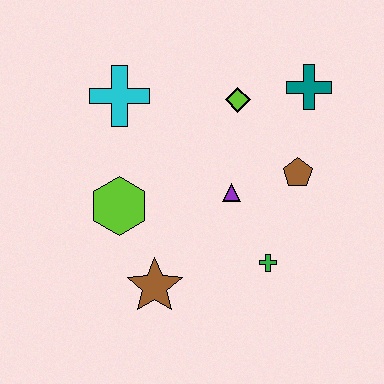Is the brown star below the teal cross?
Yes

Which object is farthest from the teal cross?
The brown star is farthest from the teal cross.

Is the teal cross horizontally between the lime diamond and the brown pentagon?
No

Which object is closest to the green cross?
The purple triangle is closest to the green cross.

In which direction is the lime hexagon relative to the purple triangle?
The lime hexagon is to the left of the purple triangle.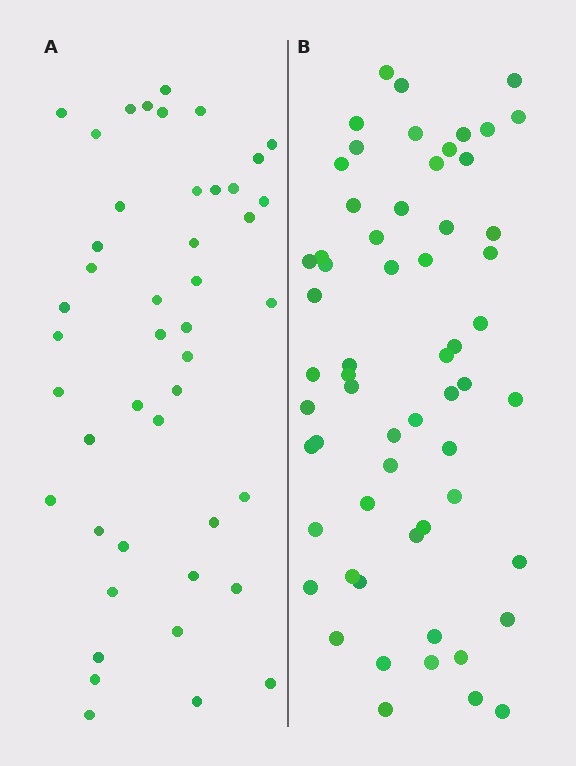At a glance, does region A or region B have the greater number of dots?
Region B (the right region) has more dots.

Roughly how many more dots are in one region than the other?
Region B has approximately 15 more dots than region A.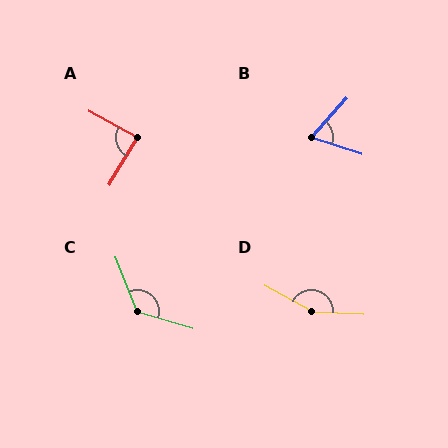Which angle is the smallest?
B, at approximately 66 degrees.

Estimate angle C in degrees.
Approximately 128 degrees.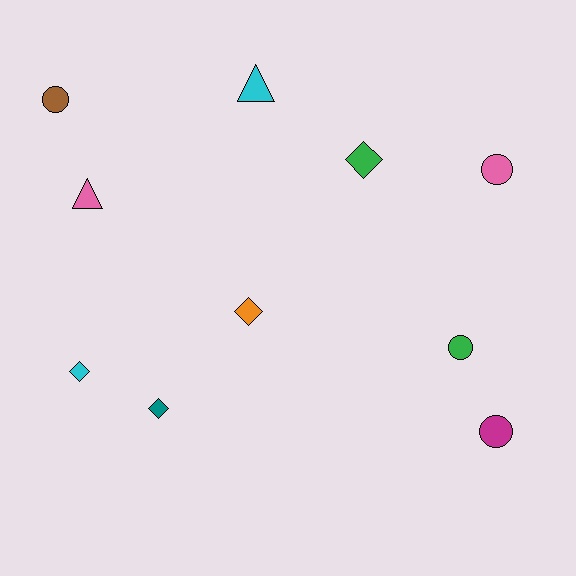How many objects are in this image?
There are 10 objects.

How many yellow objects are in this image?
There are no yellow objects.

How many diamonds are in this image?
There are 4 diamonds.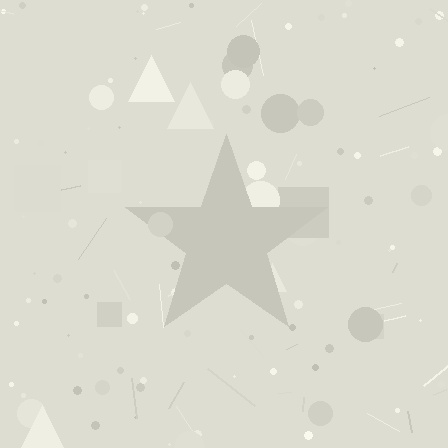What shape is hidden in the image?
A star is hidden in the image.